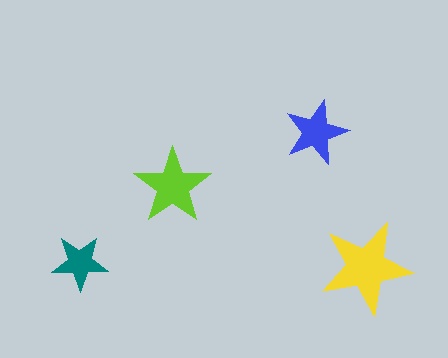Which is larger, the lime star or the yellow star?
The yellow one.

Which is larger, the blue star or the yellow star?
The yellow one.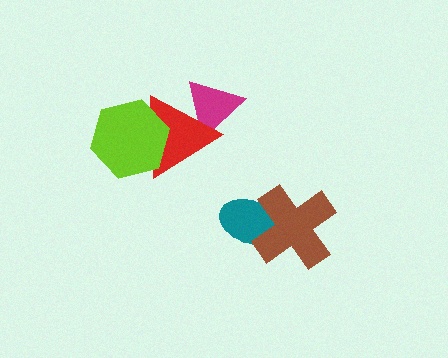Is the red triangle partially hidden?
Yes, it is partially covered by another shape.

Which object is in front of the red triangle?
The lime hexagon is in front of the red triangle.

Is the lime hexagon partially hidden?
No, no other shape covers it.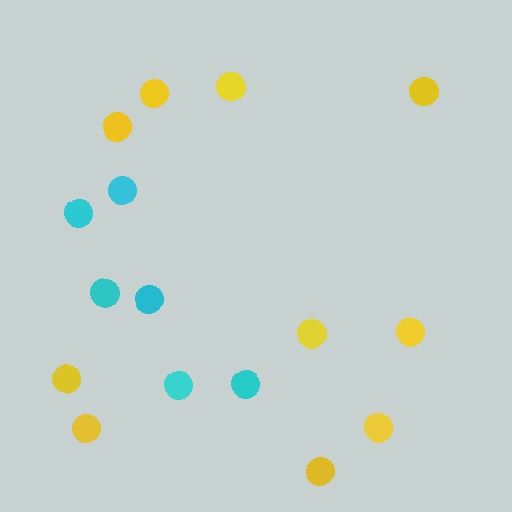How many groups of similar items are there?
There are 2 groups: one group of yellow circles (10) and one group of cyan circles (6).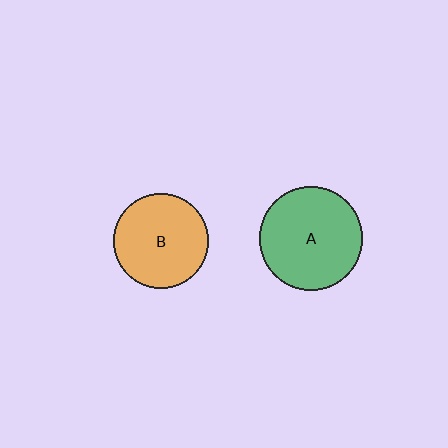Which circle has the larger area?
Circle A (green).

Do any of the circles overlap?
No, none of the circles overlap.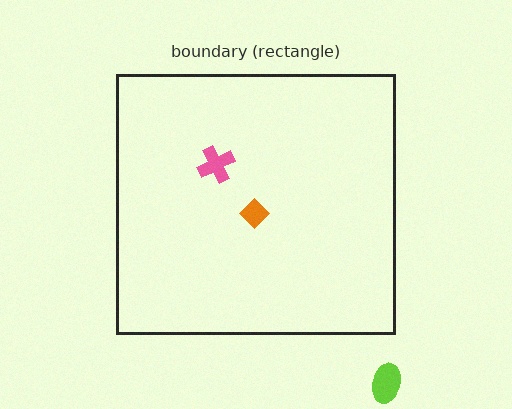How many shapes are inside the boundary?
2 inside, 1 outside.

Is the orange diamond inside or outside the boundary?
Inside.